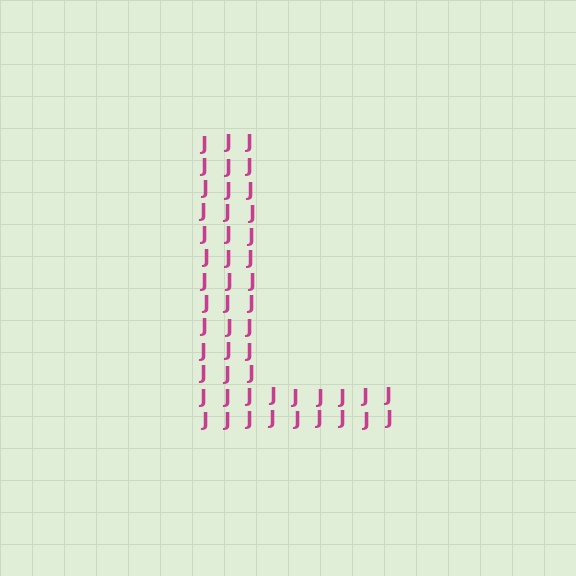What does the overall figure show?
The overall figure shows the letter L.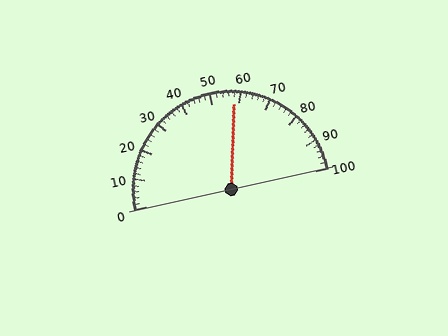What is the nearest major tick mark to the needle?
The nearest major tick mark is 60.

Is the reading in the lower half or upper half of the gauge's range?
The reading is in the upper half of the range (0 to 100).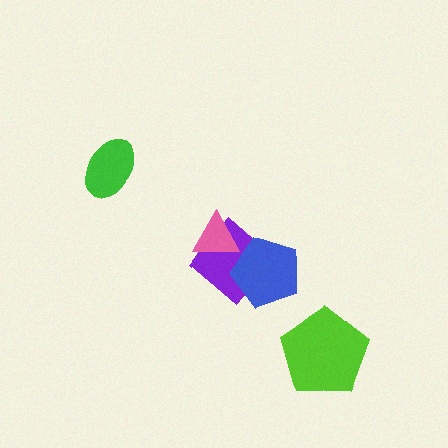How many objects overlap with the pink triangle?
1 object overlaps with the pink triangle.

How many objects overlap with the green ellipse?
0 objects overlap with the green ellipse.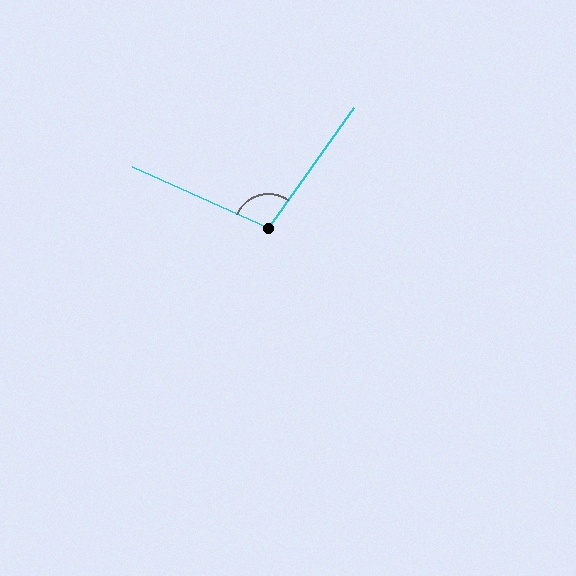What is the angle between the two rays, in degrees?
Approximately 101 degrees.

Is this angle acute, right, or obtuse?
It is obtuse.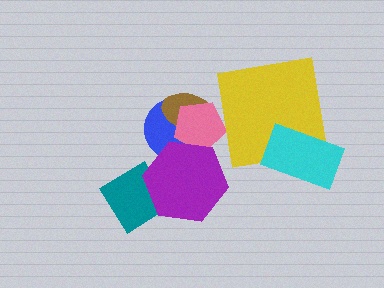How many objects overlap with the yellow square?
1 object overlaps with the yellow square.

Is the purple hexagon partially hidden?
No, no other shape covers it.